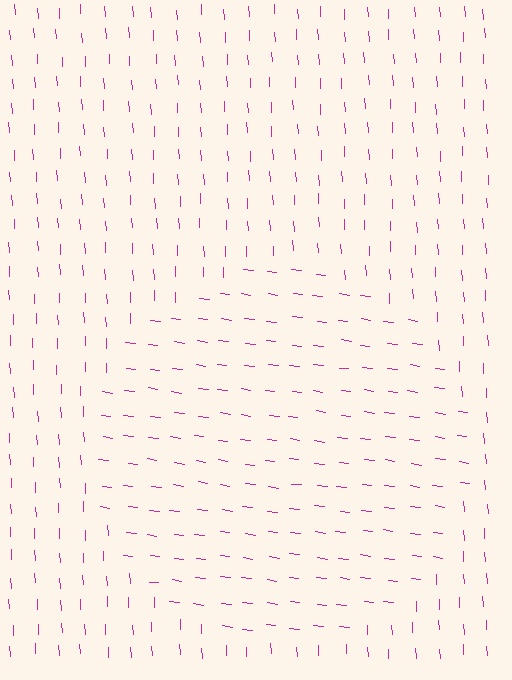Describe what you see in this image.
The image is filled with small magenta line segments. A circle region in the image has lines oriented differently from the surrounding lines, creating a visible texture boundary.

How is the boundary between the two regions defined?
The boundary is defined purely by a change in line orientation (approximately 79 degrees difference). All lines are the same color and thickness.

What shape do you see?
I see a circle.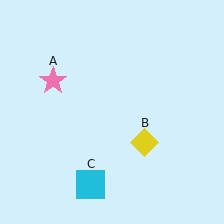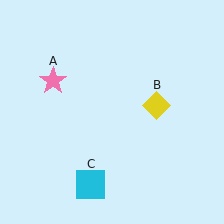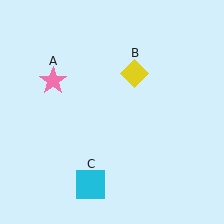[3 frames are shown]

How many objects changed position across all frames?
1 object changed position: yellow diamond (object B).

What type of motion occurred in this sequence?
The yellow diamond (object B) rotated counterclockwise around the center of the scene.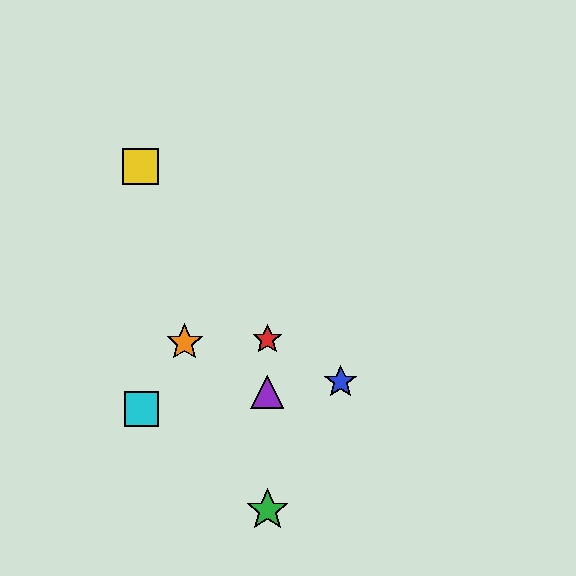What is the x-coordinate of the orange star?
The orange star is at x≈185.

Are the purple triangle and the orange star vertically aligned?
No, the purple triangle is at x≈267 and the orange star is at x≈185.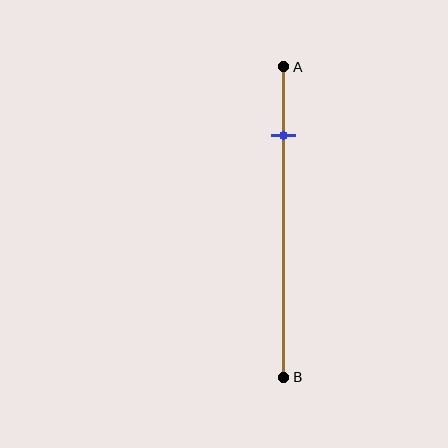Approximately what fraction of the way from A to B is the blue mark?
The blue mark is approximately 20% of the way from A to B.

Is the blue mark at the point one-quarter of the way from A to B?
Yes, the mark is approximately at the one-quarter point.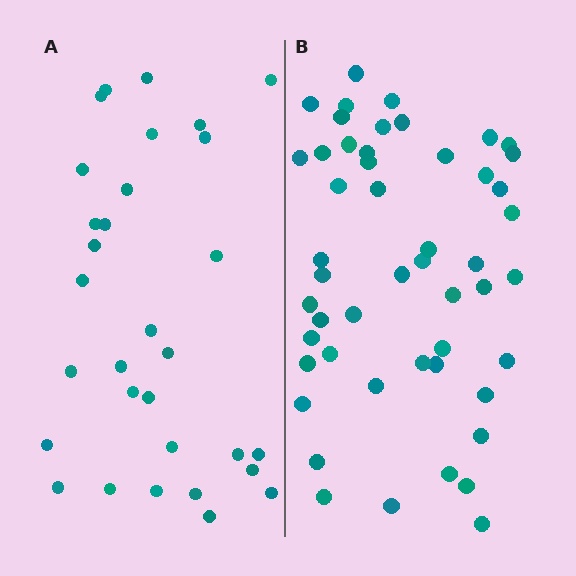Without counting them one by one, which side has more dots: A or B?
Region B (the right region) has more dots.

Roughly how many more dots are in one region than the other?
Region B has approximately 20 more dots than region A.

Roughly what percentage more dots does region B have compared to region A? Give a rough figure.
About 60% more.